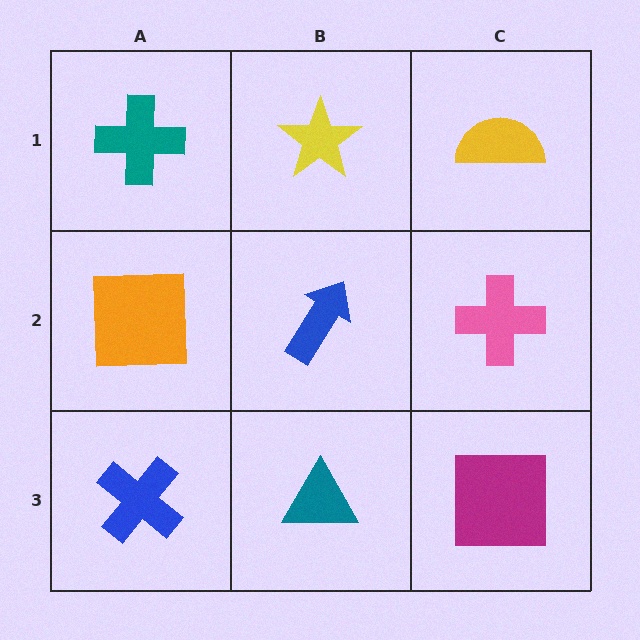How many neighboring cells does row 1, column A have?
2.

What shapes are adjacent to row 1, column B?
A blue arrow (row 2, column B), a teal cross (row 1, column A), a yellow semicircle (row 1, column C).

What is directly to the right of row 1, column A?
A yellow star.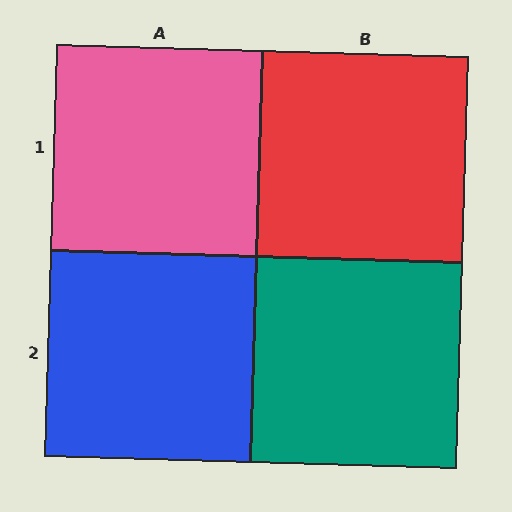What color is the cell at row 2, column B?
Teal.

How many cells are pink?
1 cell is pink.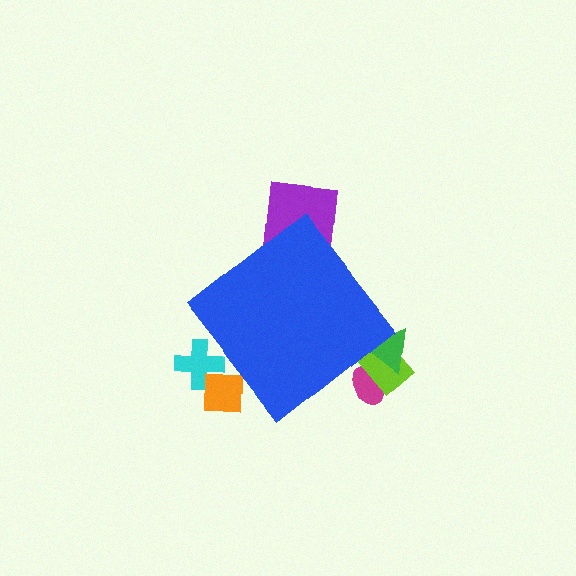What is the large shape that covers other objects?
A blue diamond.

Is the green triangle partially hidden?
Yes, the green triangle is partially hidden behind the blue diamond.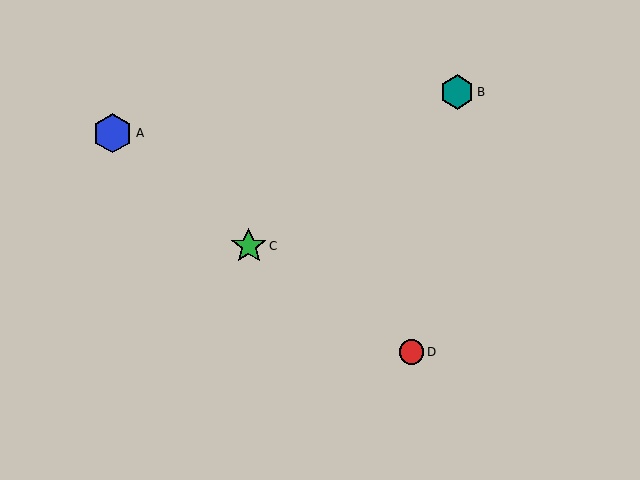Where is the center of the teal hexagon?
The center of the teal hexagon is at (457, 92).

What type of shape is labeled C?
Shape C is a green star.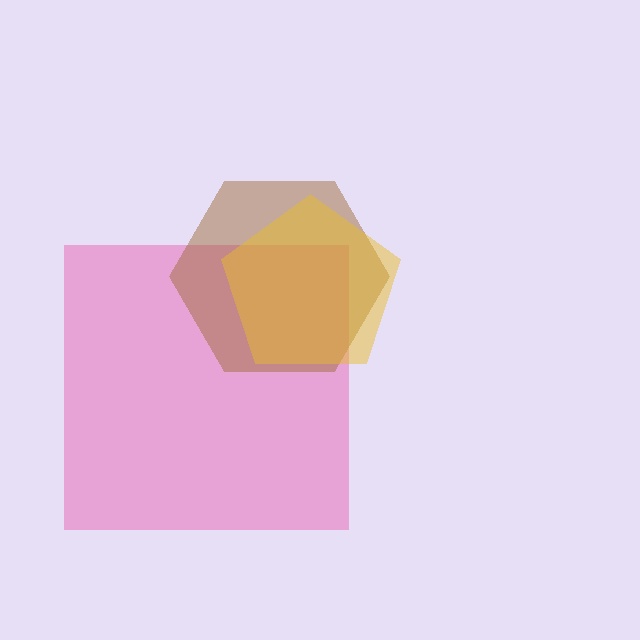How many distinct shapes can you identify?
There are 3 distinct shapes: a pink square, a brown hexagon, a yellow pentagon.